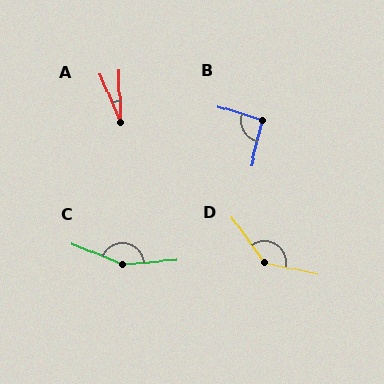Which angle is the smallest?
A, at approximately 21 degrees.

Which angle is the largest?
C, at approximately 153 degrees.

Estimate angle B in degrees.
Approximately 94 degrees.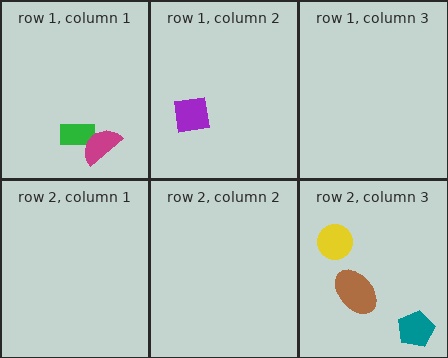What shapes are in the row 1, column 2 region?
The purple square.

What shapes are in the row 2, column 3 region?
The teal pentagon, the yellow circle, the brown ellipse.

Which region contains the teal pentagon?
The row 2, column 3 region.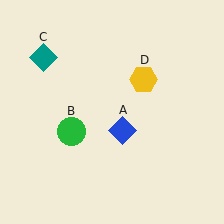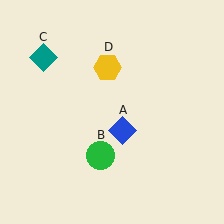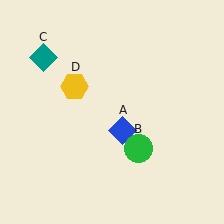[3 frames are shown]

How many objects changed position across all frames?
2 objects changed position: green circle (object B), yellow hexagon (object D).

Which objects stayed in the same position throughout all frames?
Blue diamond (object A) and teal diamond (object C) remained stationary.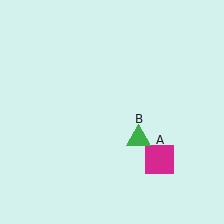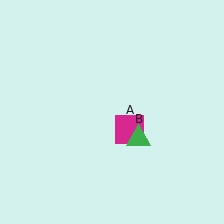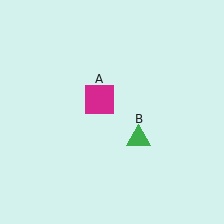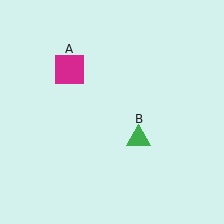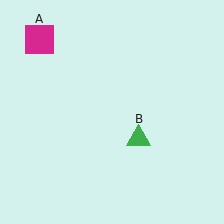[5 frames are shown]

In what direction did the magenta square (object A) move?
The magenta square (object A) moved up and to the left.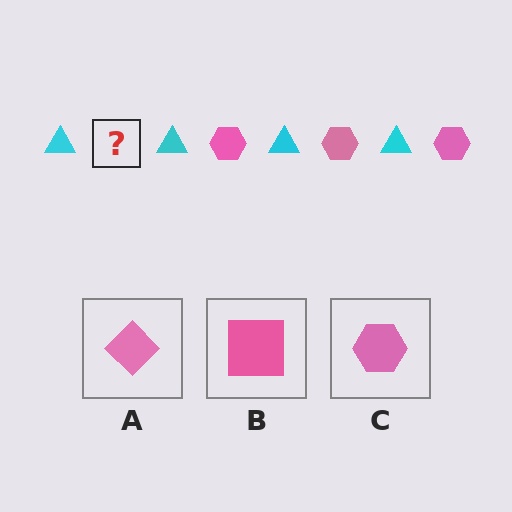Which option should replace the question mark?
Option C.